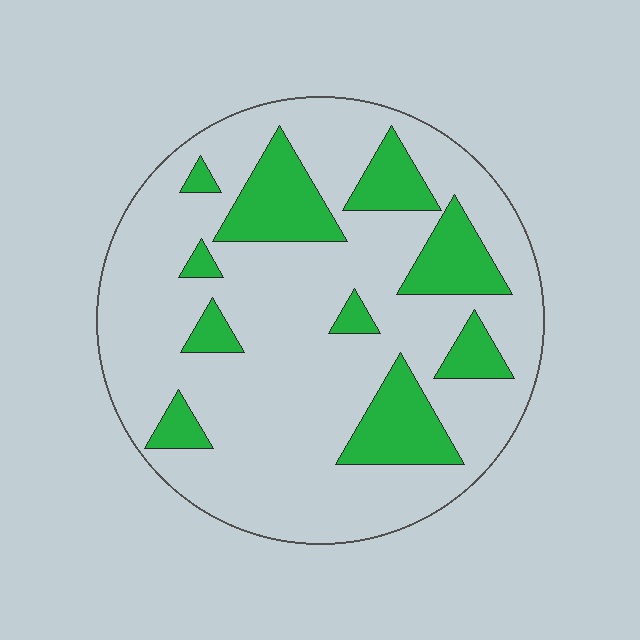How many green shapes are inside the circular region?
10.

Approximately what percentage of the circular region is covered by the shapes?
Approximately 25%.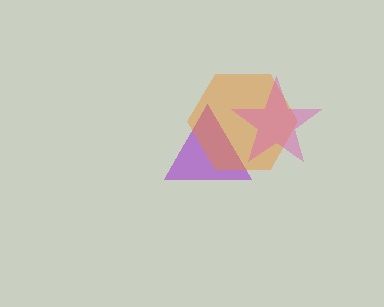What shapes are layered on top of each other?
The layered shapes are: a purple triangle, an orange hexagon, a pink star.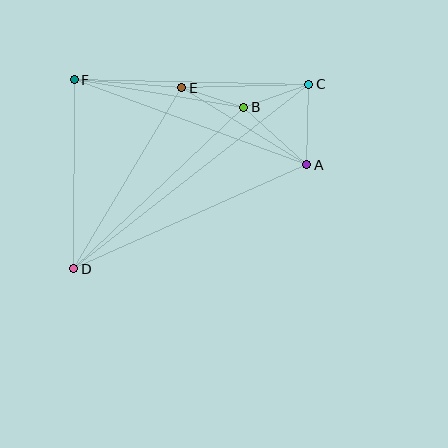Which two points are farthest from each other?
Points C and D are farthest from each other.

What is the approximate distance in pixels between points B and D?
The distance between B and D is approximately 234 pixels.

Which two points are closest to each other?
Points B and E are closest to each other.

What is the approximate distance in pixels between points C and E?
The distance between C and E is approximately 127 pixels.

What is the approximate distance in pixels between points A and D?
The distance between A and D is approximately 255 pixels.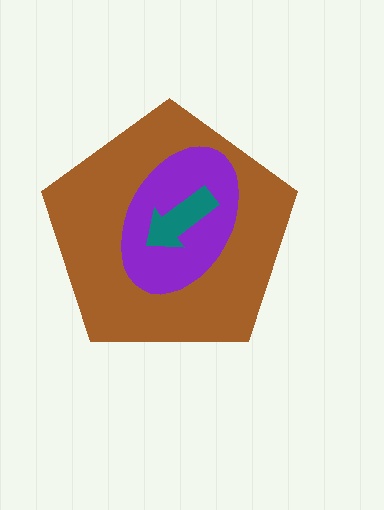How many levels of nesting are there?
3.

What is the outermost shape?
The brown pentagon.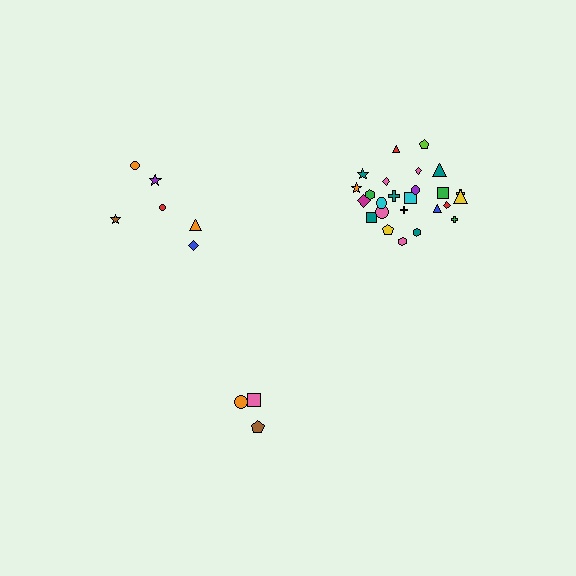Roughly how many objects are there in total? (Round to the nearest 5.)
Roughly 35 objects in total.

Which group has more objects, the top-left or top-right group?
The top-right group.